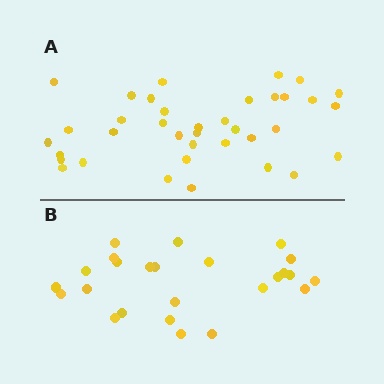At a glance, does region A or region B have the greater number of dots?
Region A (the top region) has more dots.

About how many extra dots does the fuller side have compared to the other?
Region A has roughly 12 or so more dots than region B.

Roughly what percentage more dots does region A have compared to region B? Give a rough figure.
About 50% more.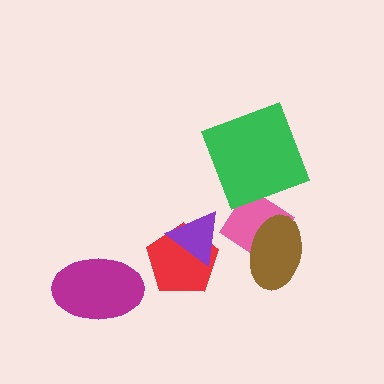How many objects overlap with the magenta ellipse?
0 objects overlap with the magenta ellipse.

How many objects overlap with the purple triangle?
1 object overlaps with the purple triangle.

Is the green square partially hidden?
No, no other shape covers it.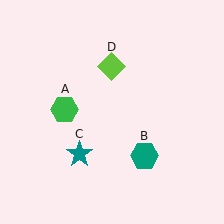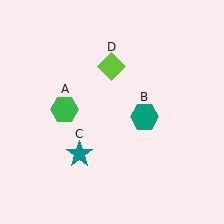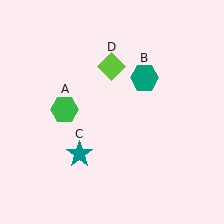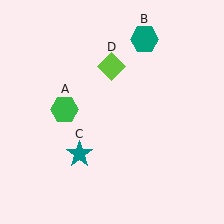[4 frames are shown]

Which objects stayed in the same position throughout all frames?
Green hexagon (object A) and teal star (object C) and lime diamond (object D) remained stationary.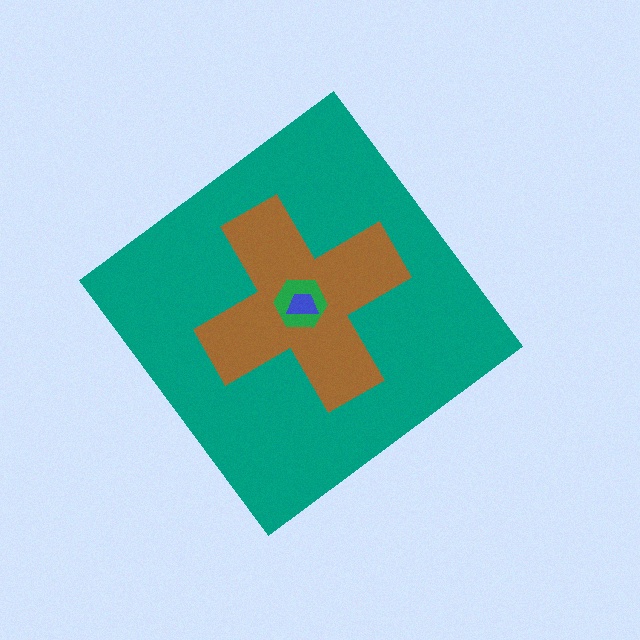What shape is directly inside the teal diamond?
The brown cross.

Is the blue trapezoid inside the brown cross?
Yes.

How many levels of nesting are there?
4.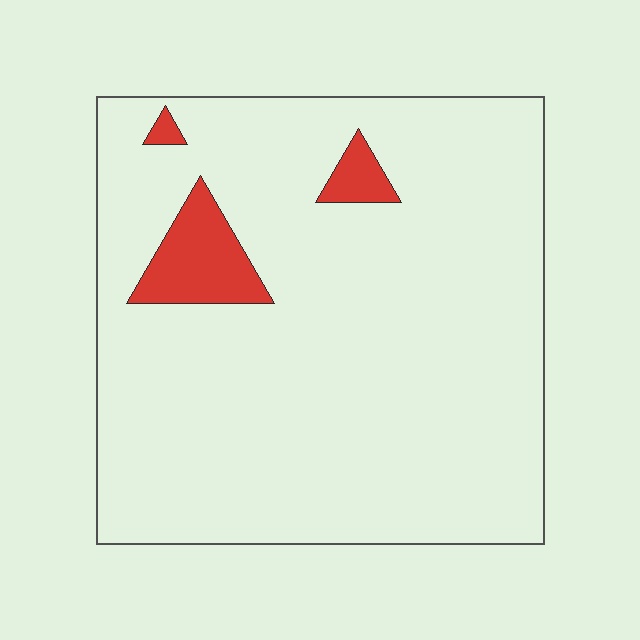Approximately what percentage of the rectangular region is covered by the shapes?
Approximately 5%.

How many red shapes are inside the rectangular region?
3.